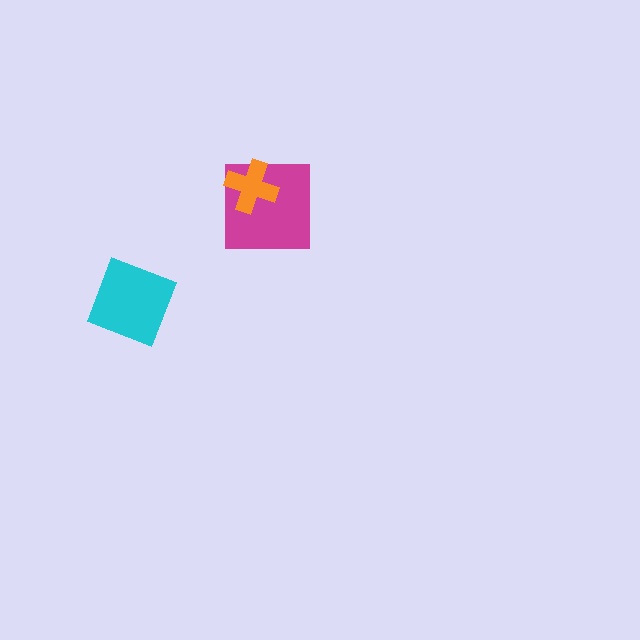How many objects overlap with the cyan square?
0 objects overlap with the cyan square.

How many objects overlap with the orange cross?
1 object overlaps with the orange cross.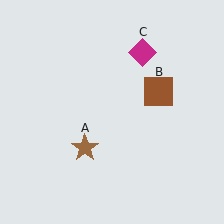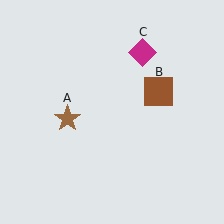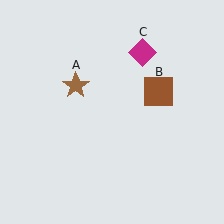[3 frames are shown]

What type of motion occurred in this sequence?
The brown star (object A) rotated clockwise around the center of the scene.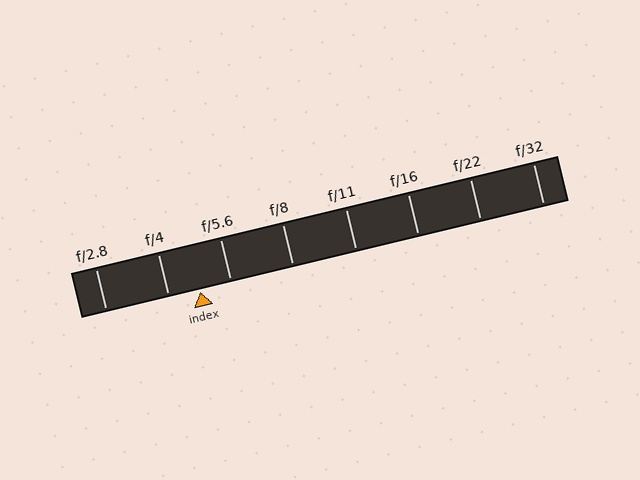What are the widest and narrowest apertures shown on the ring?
The widest aperture shown is f/2.8 and the narrowest is f/32.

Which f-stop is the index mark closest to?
The index mark is closest to f/5.6.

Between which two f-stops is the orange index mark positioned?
The index mark is between f/4 and f/5.6.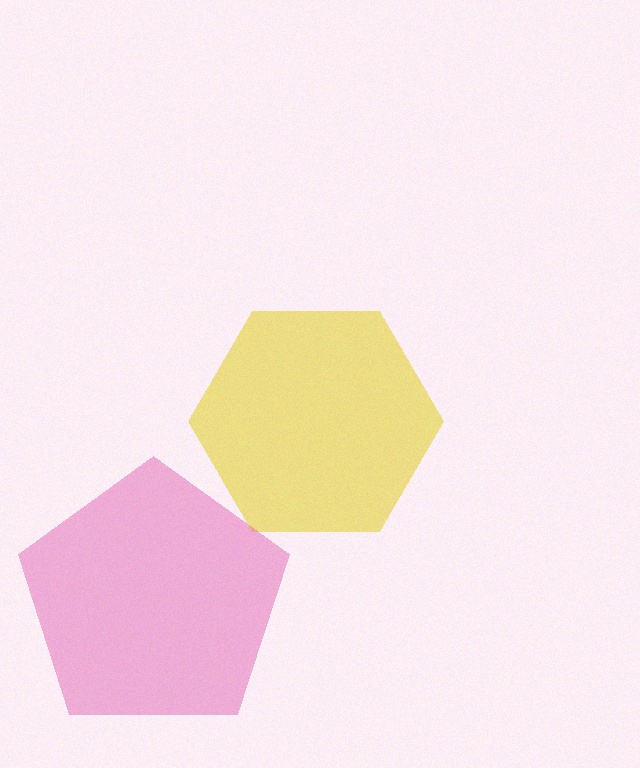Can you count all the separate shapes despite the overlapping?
Yes, there are 2 separate shapes.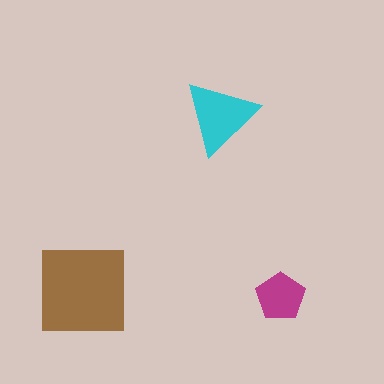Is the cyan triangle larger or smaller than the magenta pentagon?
Larger.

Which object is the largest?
The brown square.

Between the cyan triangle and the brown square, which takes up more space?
The brown square.